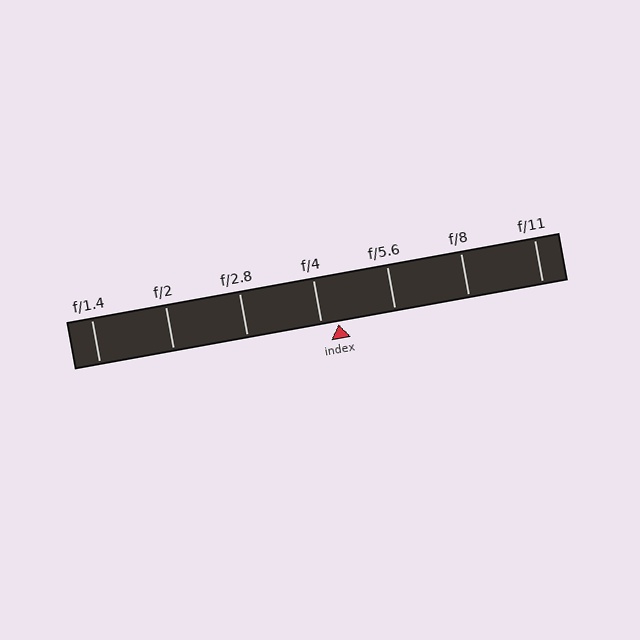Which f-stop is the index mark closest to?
The index mark is closest to f/4.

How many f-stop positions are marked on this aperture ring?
There are 7 f-stop positions marked.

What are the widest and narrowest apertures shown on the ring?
The widest aperture shown is f/1.4 and the narrowest is f/11.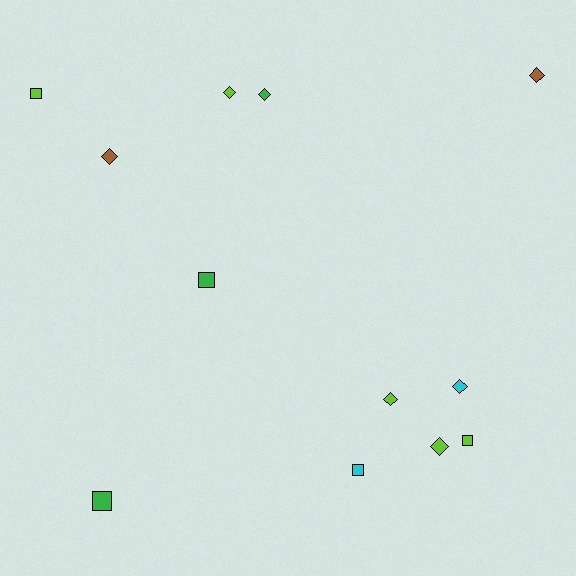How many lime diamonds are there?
There are 3 lime diamonds.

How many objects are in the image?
There are 12 objects.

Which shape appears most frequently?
Diamond, with 7 objects.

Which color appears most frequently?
Lime, with 5 objects.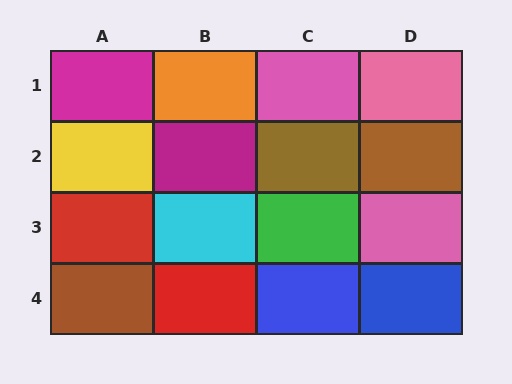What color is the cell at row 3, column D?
Pink.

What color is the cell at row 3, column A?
Red.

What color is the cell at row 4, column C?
Blue.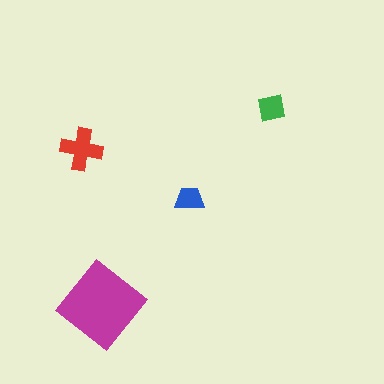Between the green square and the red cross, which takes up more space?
The red cross.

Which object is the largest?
The magenta diamond.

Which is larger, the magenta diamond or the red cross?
The magenta diamond.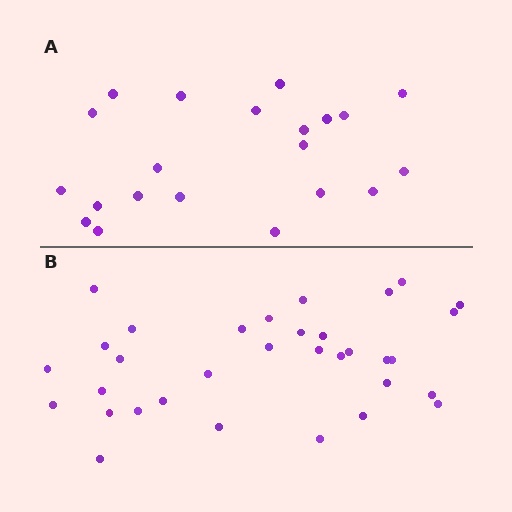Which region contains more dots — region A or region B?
Region B (the bottom region) has more dots.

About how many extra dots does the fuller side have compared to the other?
Region B has roughly 12 or so more dots than region A.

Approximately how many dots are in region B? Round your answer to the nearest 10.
About 30 dots. (The exact count is 33, which rounds to 30.)